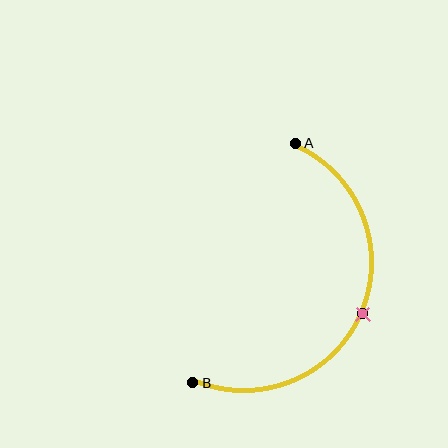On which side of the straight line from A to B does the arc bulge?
The arc bulges to the right of the straight line connecting A and B.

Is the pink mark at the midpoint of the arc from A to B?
Yes. The pink mark lies on the arc at equal arc-length from both A and B — it is the arc midpoint.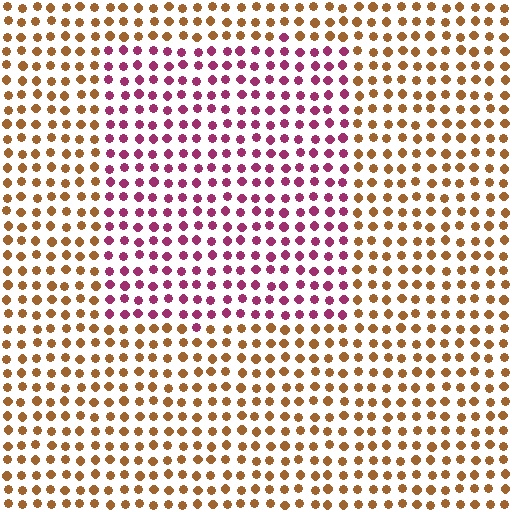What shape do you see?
I see a rectangle.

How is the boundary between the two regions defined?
The boundary is defined purely by a slight shift in hue (about 63 degrees). Spacing, size, and orientation are identical on both sides.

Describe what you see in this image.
The image is filled with small brown elements in a uniform arrangement. A rectangle-shaped region is visible where the elements are tinted to a slightly different hue, forming a subtle color boundary.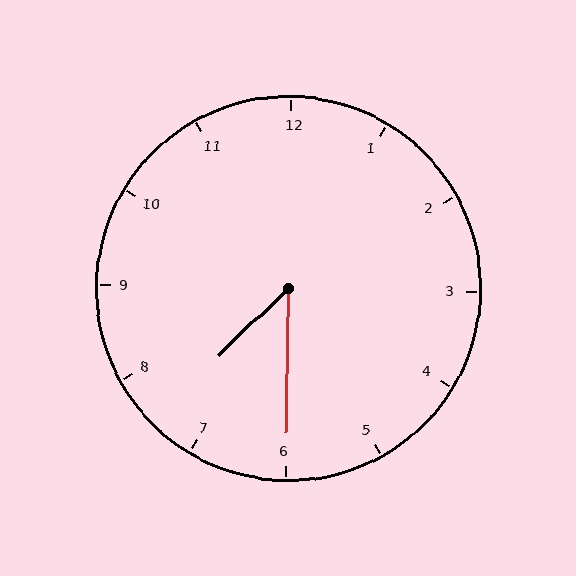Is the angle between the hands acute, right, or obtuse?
It is acute.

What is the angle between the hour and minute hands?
Approximately 45 degrees.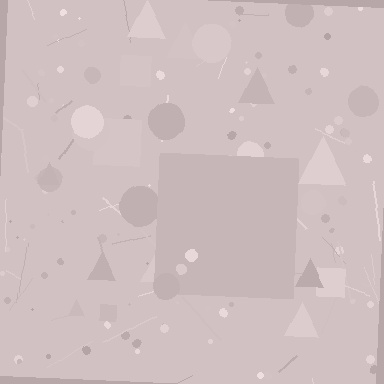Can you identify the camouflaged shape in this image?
The camouflaged shape is a square.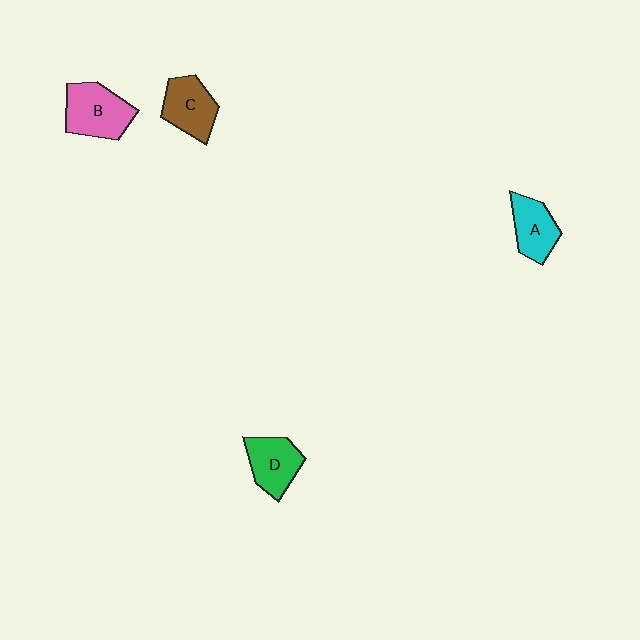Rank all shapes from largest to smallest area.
From largest to smallest: B (pink), C (brown), D (green), A (cyan).